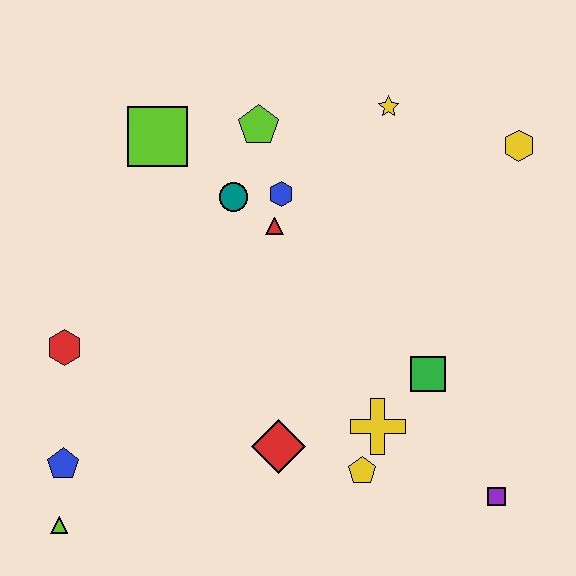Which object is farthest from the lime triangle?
The yellow hexagon is farthest from the lime triangle.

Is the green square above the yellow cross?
Yes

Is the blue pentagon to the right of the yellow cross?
No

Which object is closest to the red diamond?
The yellow pentagon is closest to the red diamond.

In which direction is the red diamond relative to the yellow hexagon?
The red diamond is below the yellow hexagon.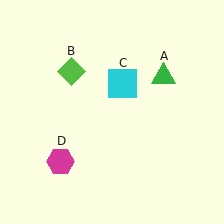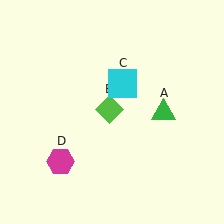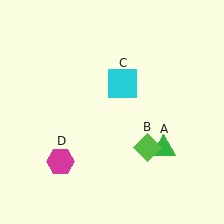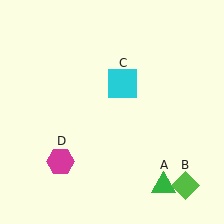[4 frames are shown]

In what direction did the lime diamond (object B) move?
The lime diamond (object B) moved down and to the right.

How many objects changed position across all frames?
2 objects changed position: green triangle (object A), lime diamond (object B).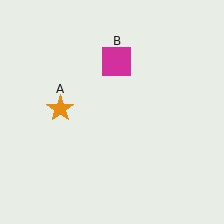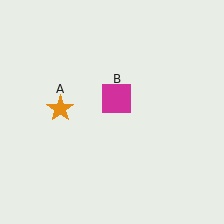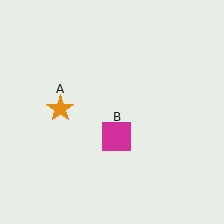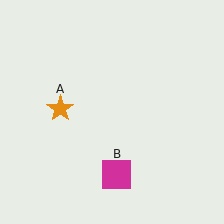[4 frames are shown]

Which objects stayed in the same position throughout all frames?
Orange star (object A) remained stationary.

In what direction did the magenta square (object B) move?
The magenta square (object B) moved down.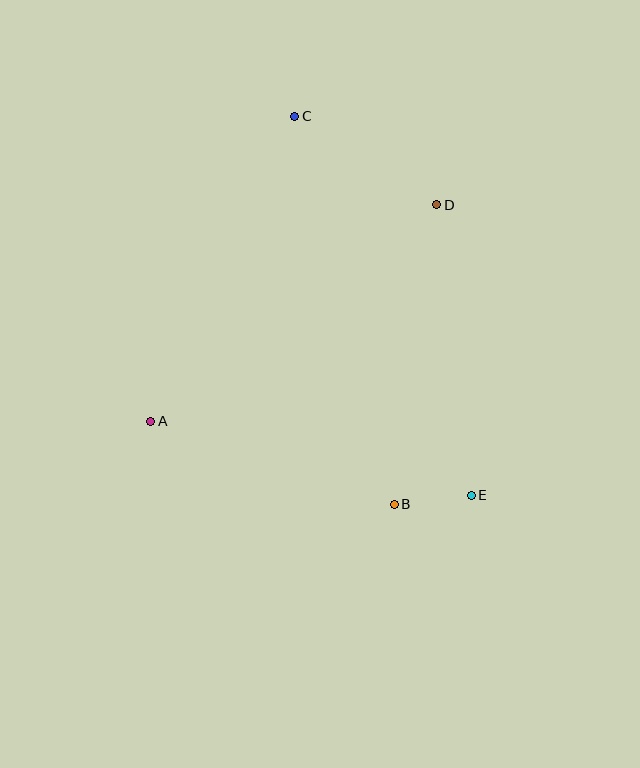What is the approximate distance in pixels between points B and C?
The distance between B and C is approximately 401 pixels.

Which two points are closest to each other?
Points B and E are closest to each other.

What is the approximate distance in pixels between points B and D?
The distance between B and D is approximately 302 pixels.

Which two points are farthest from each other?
Points C and E are farthest from each other.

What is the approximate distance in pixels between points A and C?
The distance between A and C is approximately 337 pixels.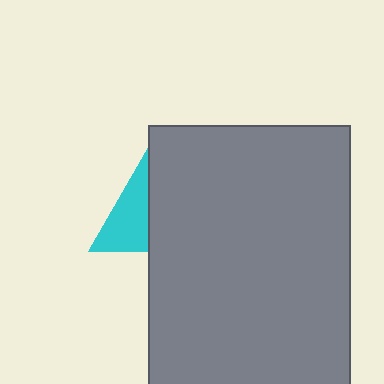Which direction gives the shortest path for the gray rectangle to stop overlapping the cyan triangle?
Moving right gives the shortest separation.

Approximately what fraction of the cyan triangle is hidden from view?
Roughly 62% of the cyan triangle is hidden behind the gray rectangle.